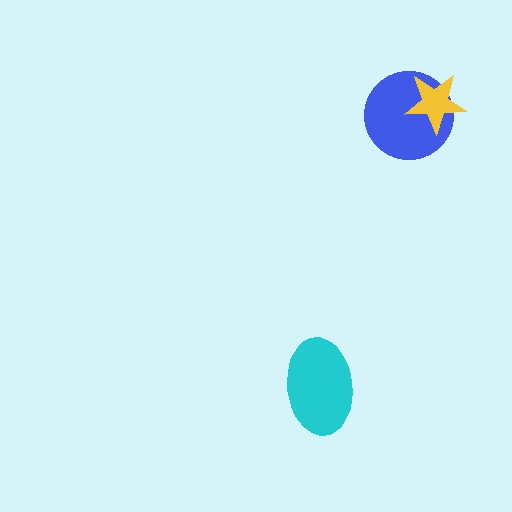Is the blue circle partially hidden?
Yes, it is partially covered by another shape.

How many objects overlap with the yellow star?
1 object overlaps with the yellow star.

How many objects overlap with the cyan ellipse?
0 objects overlap with the cyan ellipse.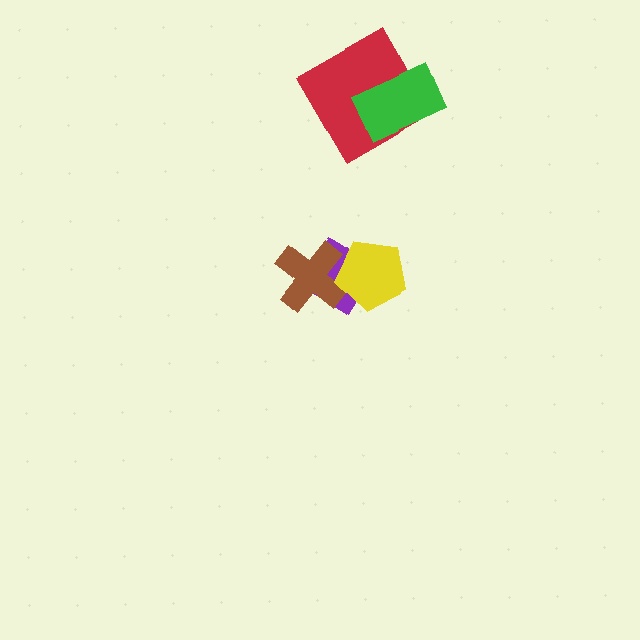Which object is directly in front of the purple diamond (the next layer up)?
The brown cross is directly in front of the purple diamond.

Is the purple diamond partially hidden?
Yes, it is partially covered by another shape.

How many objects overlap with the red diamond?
1 object overlaps with the red diamond.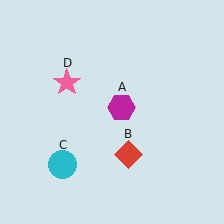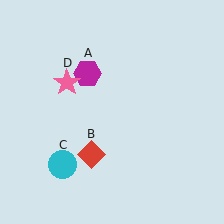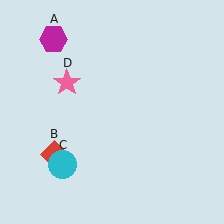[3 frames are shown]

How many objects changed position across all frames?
2 objects changed position: magenta hexagon (object A), red diamond (object B).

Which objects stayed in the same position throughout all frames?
Cyan circle (object C) and pink star (object D) remained stationary.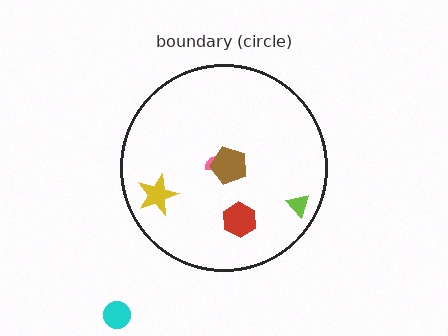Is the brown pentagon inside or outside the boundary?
Inside.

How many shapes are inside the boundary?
5 inside, 1 outside.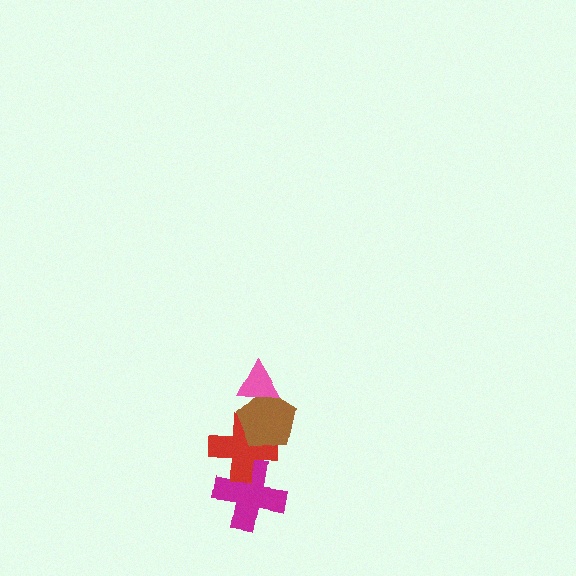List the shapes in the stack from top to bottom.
From top to bottom: the pink triangle, the brown pentagon, the red cross, the magenta cross.